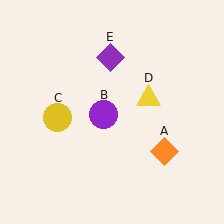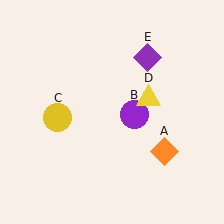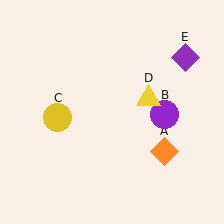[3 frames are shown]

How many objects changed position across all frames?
2 objects changed position: purple circle (object B), purple diamond (object E).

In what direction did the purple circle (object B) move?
The purple circle (object B) moved right.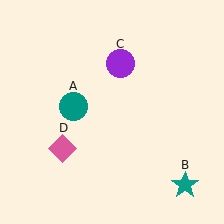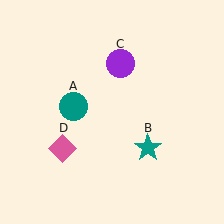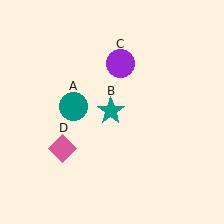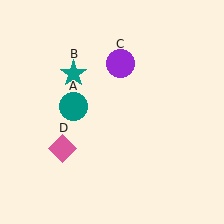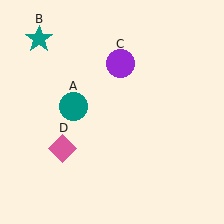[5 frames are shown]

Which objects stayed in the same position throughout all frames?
Teal circle (object A) and purple circle (object C) and pink diamond (object D) remained stationary.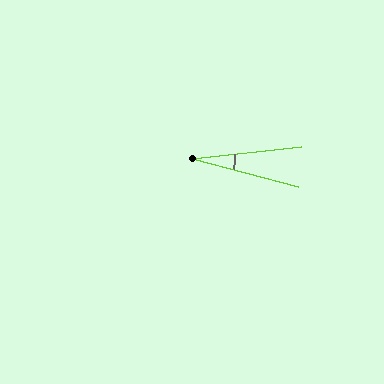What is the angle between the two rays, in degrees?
Approximately 21 degrees.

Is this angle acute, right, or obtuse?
It is acute.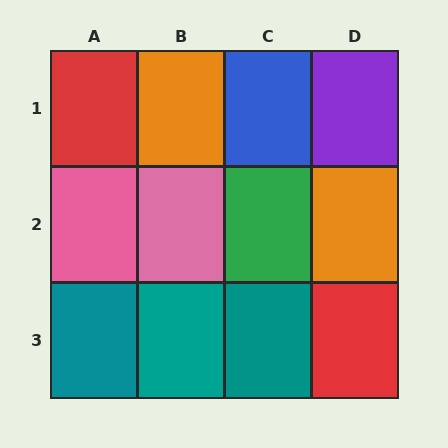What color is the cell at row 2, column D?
Orange.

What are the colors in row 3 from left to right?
Teal, teal, teal, red.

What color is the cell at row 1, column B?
Orange.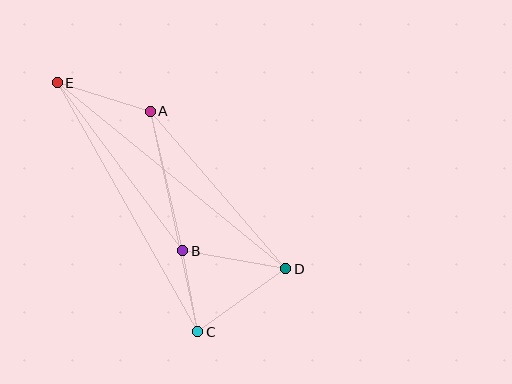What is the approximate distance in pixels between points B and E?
The distance between B and E is approximately 210 pixels.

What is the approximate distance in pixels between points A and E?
The distance between A and E is approximately 98 pixels.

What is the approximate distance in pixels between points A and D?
The distance between A and D is approximately 208 pixels.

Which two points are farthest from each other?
Points D and E are farthest from each other.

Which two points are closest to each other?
Points B and C are closest to each other.